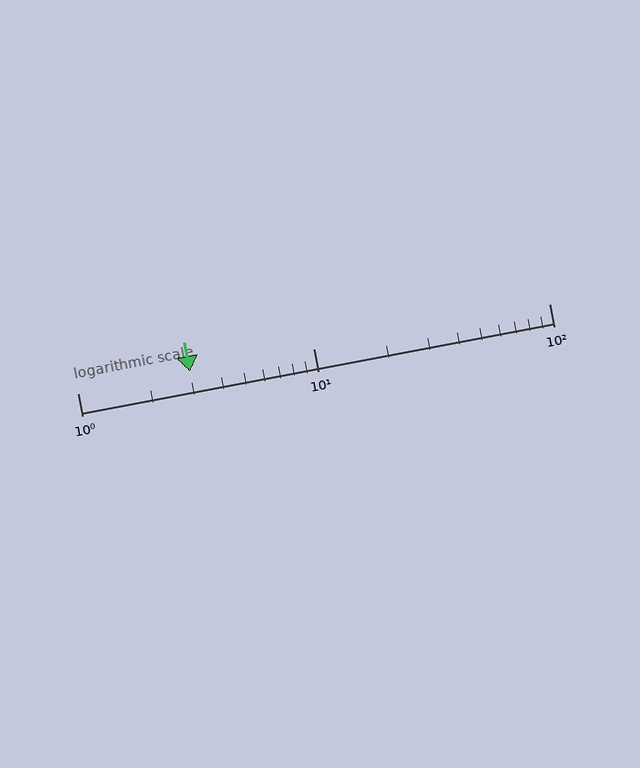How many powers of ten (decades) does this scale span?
The scale spans 2 decades, from 1 to 100.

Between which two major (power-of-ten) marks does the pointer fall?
The pointer is between 1 and 10.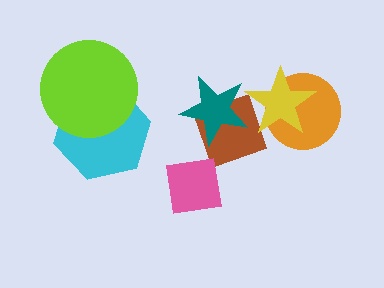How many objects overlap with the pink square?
1 object overlaps with the pink square.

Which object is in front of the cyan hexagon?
The lime circle is in front of the cyan hexagon.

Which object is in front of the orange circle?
The yellow star is in front of the orange circle.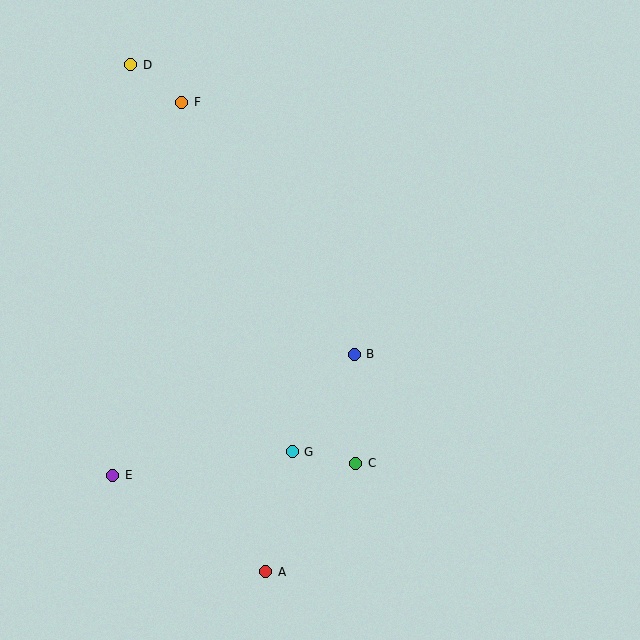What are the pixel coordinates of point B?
Point B is at (354, 354).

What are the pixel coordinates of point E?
Point E is at (113, 475).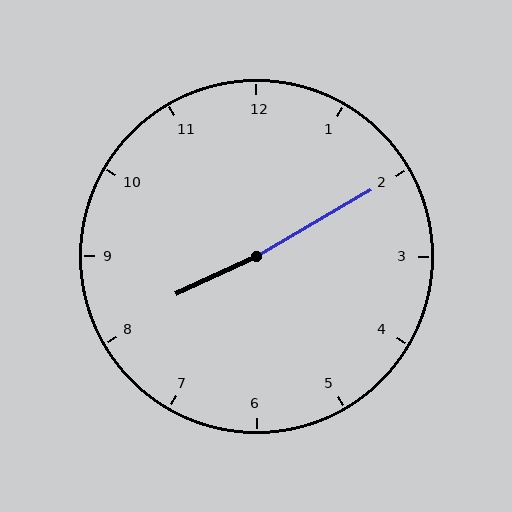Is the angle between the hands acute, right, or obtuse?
It is obtuse.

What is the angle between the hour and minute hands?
Approximately 175 degrees.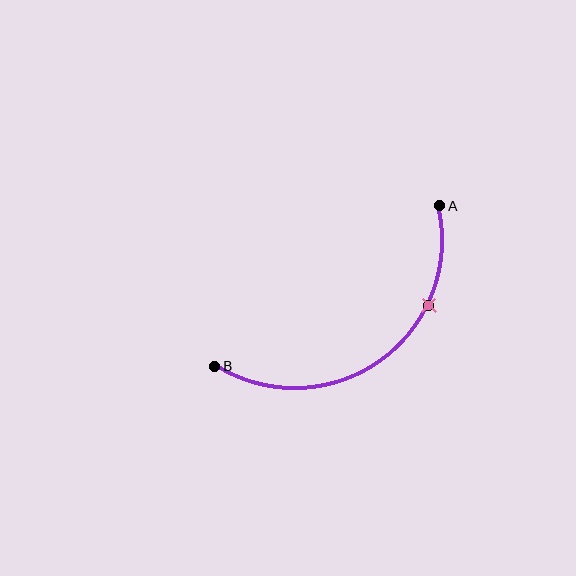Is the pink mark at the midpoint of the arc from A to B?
No. The pink mark lies on the arc but is closer to endpoint A. The arc midpoint would be at the point on the curve equidistant along the arc from both A and B.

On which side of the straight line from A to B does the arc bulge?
The arc bulges below and to the right of the straight line connecting A and B.